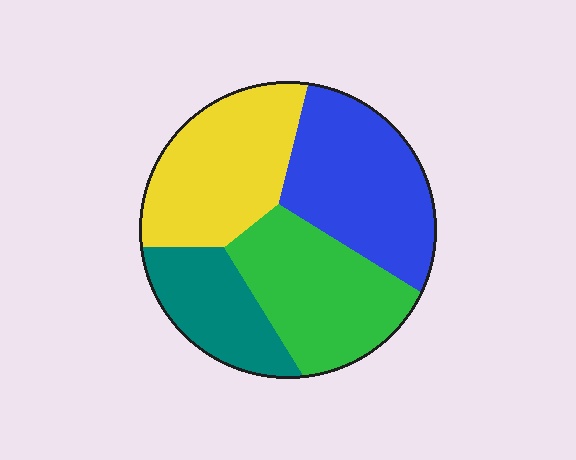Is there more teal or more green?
Green.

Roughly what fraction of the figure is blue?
Blue covers around 30% of the figure.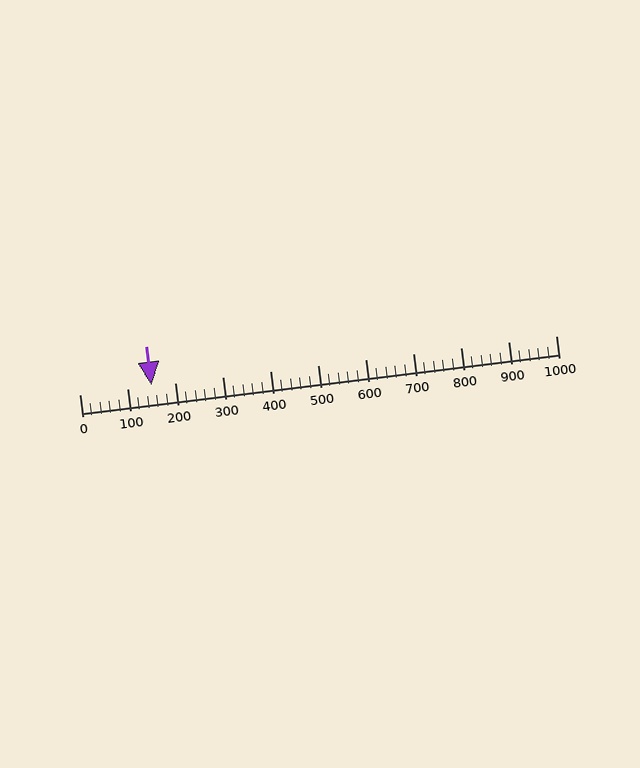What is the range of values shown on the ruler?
The ruler shows values from 0 to 1000.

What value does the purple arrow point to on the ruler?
The purple arrow points to approximately 151.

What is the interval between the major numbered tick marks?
The major tick marks are spaced 100 units apart.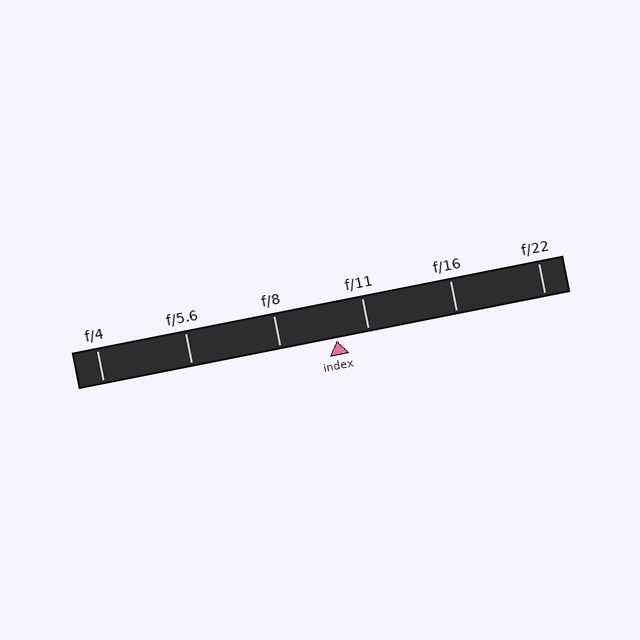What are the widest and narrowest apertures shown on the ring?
The widest aperture shown is f/4 and the narrowest is f/22.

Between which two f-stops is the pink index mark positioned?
The index mark is between f/8 and f/11.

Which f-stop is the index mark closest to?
The index mark is closest to f/11.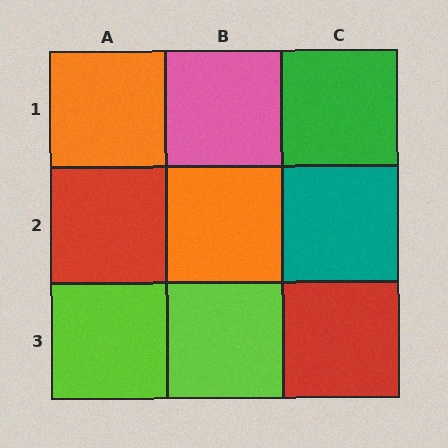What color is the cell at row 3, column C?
Red.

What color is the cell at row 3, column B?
Lime.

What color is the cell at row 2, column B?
Orange.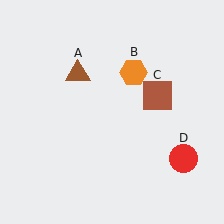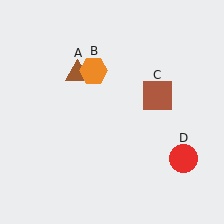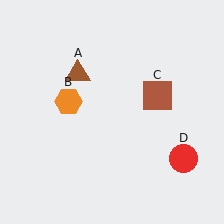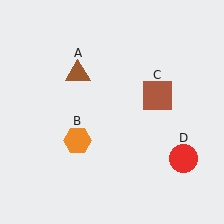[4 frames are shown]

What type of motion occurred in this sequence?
The orange hexagon (object B) rotated counterclockwise around the center of the scene.